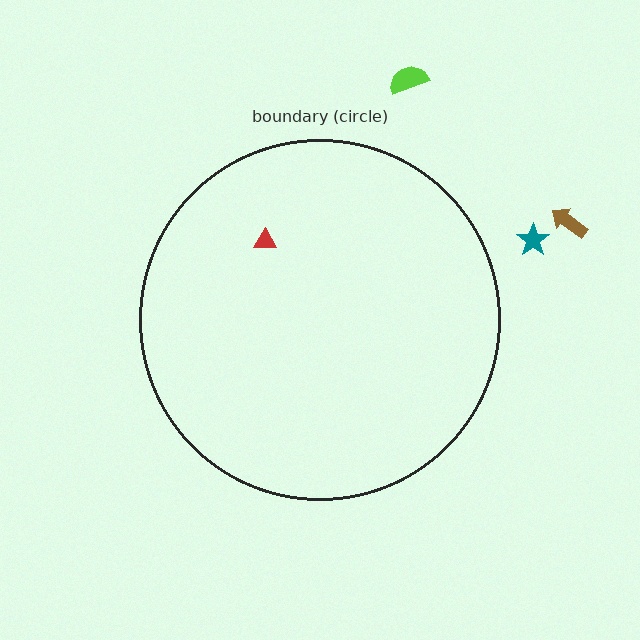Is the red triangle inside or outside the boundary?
Inside.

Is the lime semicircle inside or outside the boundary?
Outside.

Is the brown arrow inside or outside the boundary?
Outside.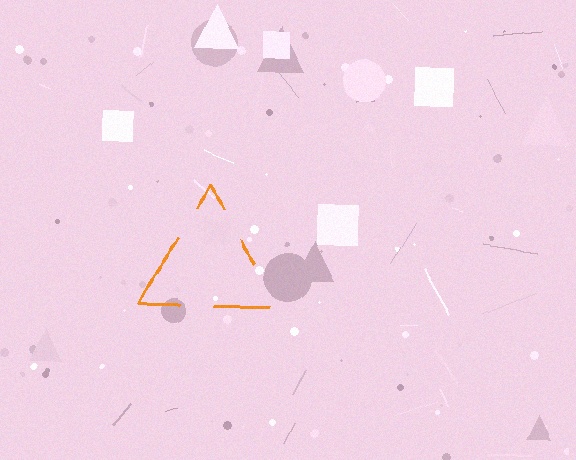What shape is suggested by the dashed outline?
The dashed outline suggests a triangle.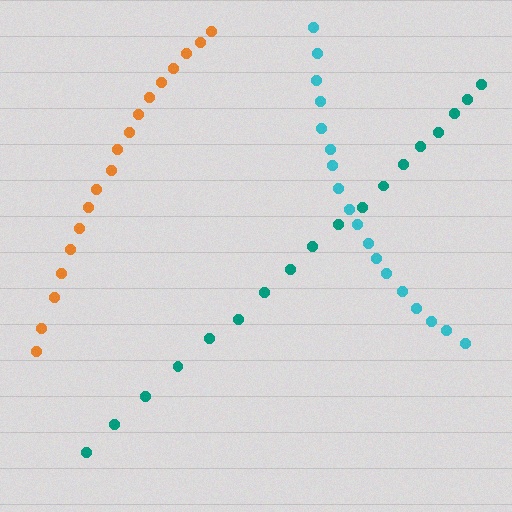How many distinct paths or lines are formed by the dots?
There are 3 distinct paths.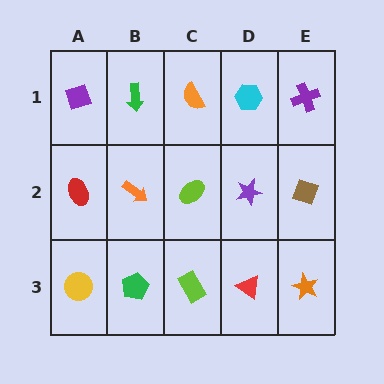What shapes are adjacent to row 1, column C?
A lime ellipse (row 2, column C), a green arrow (row 1, column B), a cyan hexagon (row 1, column D).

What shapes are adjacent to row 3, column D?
A purple star (row 2, column D), a lime rectangle (row 3, column C), an orange star (row 3, column E).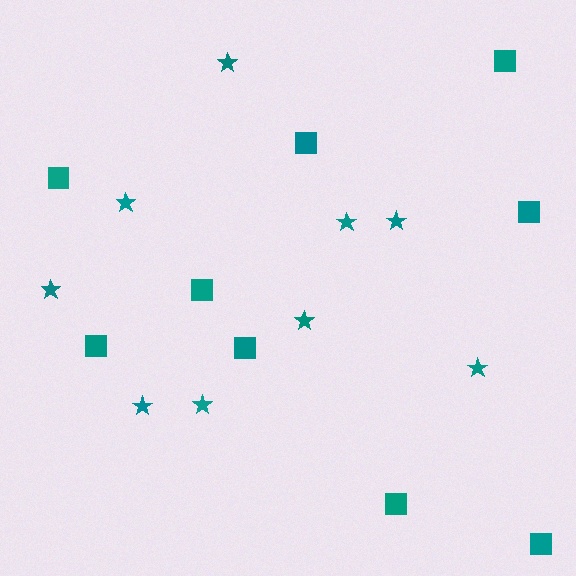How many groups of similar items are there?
There are 2 groups: one group of squares (9) and one group of stars (9).